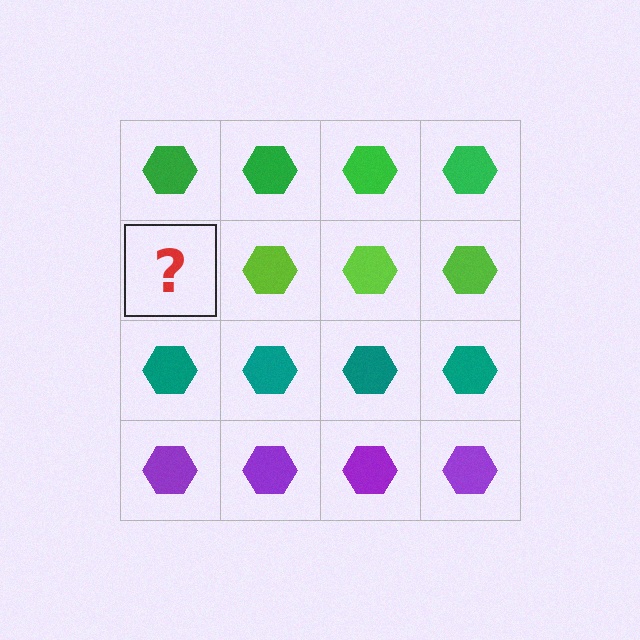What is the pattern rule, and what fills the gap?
The rule is that each row has a consistent color. The gap should be filled with a lime hexagon.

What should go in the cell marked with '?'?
The missing cell should contain a lime hexagon.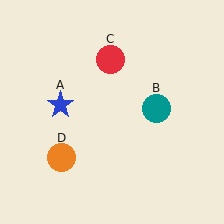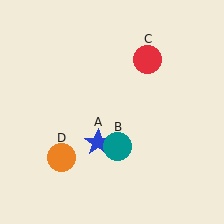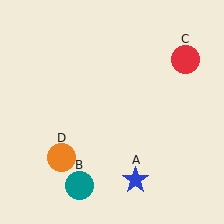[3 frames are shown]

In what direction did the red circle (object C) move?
The red circle (object C) moved right.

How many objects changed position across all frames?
3 objects changed position: blue star (object A), teal circle (object B), red circle (object C).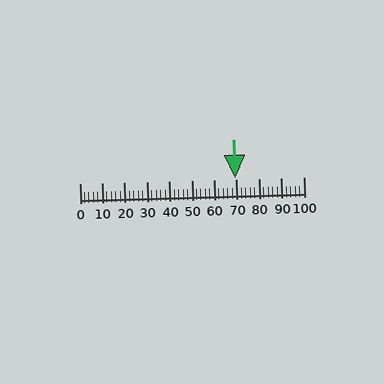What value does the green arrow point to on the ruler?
The green arrow points to approximately 69.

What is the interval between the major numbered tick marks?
The major tick marks are spaced 10 units apart.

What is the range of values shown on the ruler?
The ruler shows values from 0 to 100.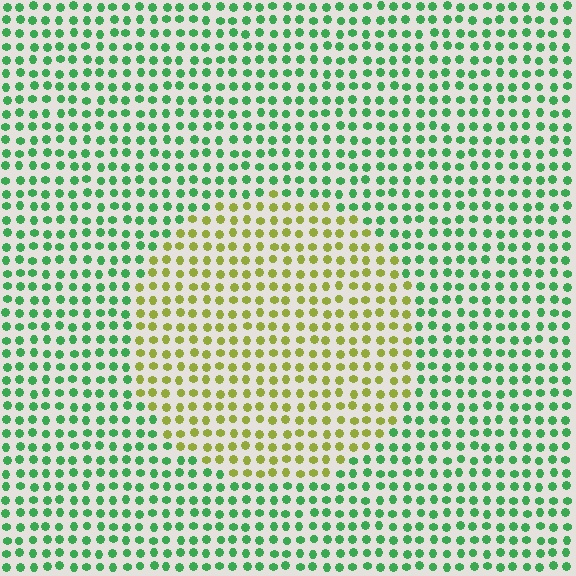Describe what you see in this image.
The image is filled with small green elements in a uniform arrangement. A circle-shaped region is visible where the elements are tinted to a slightly different hue, forming a subtle color boundary.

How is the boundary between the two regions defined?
The boundary is defined purely by a slight shift in hue (about 60 degrees). Spacing, size, and orientation are identical on both sides.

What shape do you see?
I see a circle.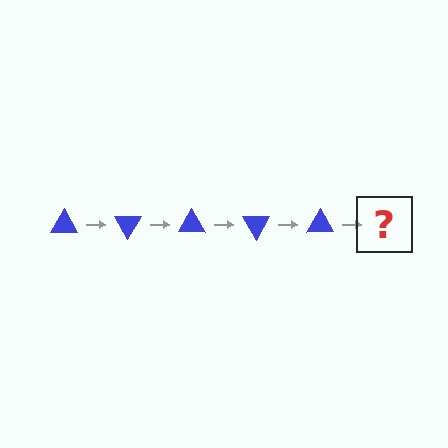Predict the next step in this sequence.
The next step is a blue triangle rotated 300 degrees.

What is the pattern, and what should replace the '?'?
The pattern is that the triangle rotates 60 degrees each step. The '?' should be a blue triangle rotated 300 degrees.